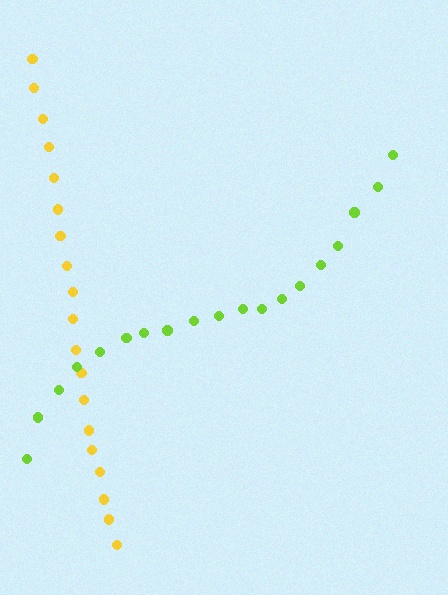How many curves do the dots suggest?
There are 2 distinct paths.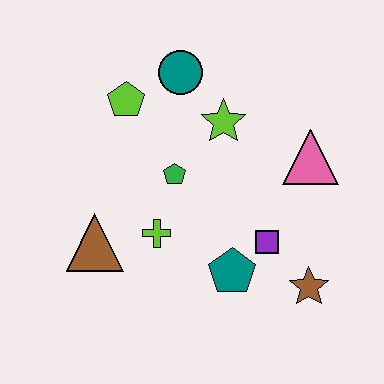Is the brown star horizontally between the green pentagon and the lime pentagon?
No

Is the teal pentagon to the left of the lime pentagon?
No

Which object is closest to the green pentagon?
The lime cross is closest to the green pentagon.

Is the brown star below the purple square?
Yes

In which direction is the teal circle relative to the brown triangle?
The teal circle is above the brown triangle.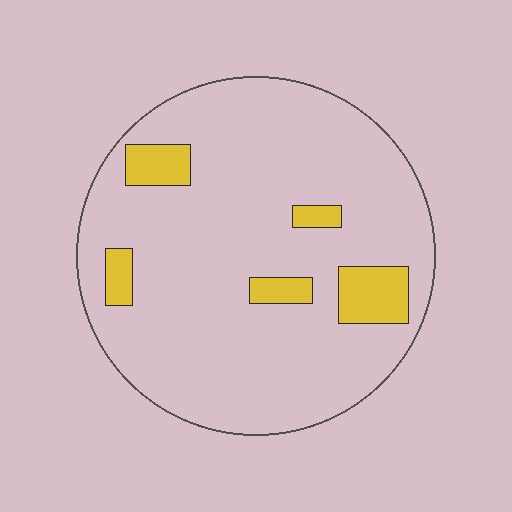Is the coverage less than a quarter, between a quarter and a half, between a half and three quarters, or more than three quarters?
Less than a quarter.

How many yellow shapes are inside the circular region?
5.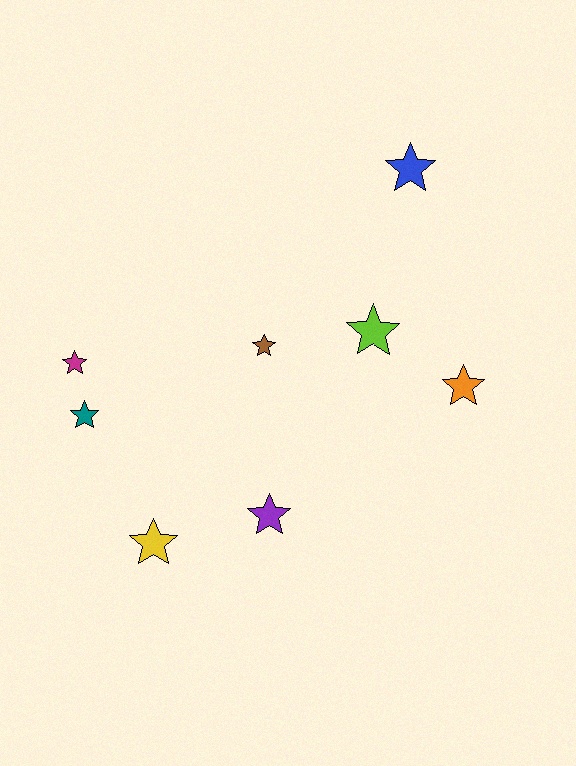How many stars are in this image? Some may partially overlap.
There are 8 stars.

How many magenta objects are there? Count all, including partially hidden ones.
There is 1 magenta object.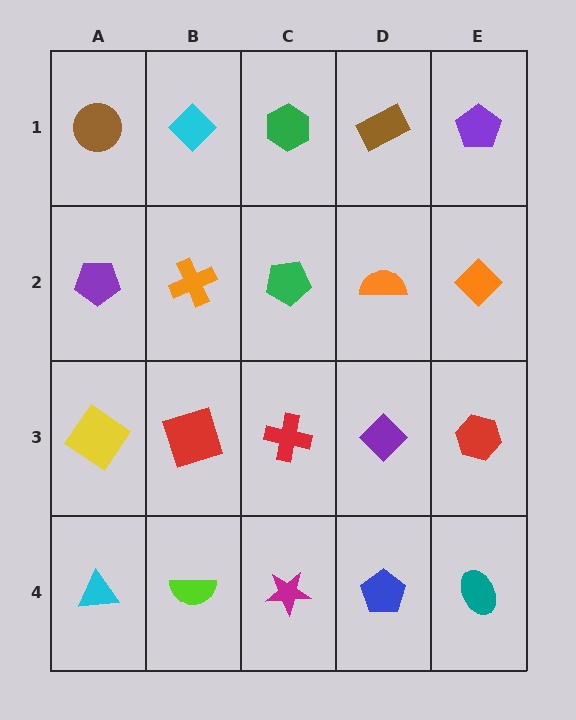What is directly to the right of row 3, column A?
A red square.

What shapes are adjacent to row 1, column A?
A purple pentagon (row 2, column A), a cyan diamond (row 1, column B).